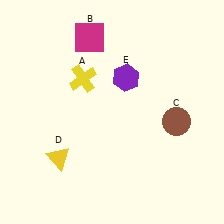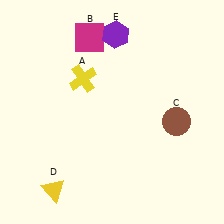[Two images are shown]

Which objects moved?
The objects that moved are: the yellow triangle (D), the purple hexagon (E).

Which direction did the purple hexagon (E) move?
The purple hexagon (E) moved up.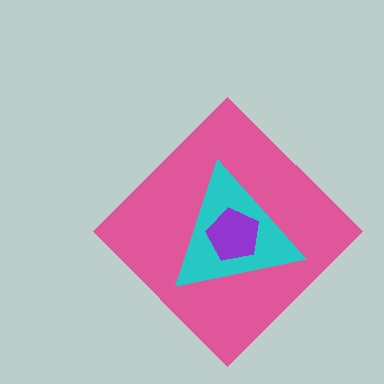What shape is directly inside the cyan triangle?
The purple pentagon.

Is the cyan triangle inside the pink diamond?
Yes.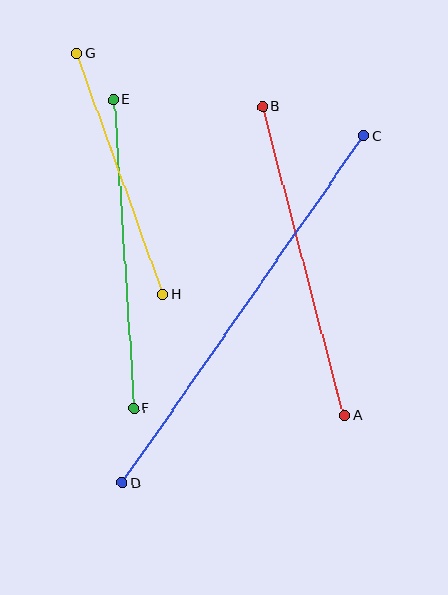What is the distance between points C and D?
The distance is approximately 423 pixels.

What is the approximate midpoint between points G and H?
The midpoint is at approximately (119, 174) pixels.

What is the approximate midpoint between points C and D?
The midpoint is at approximately (243, 309) pixels.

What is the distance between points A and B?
The distance is approximately 319 pixels.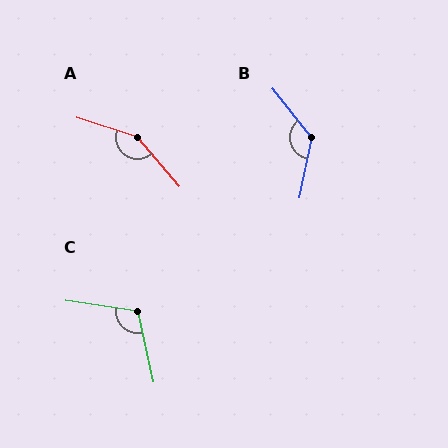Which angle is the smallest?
C, at approximately 110 degrees.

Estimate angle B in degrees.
Approximately 130 degrees.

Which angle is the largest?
A, at approximately 148 degrees.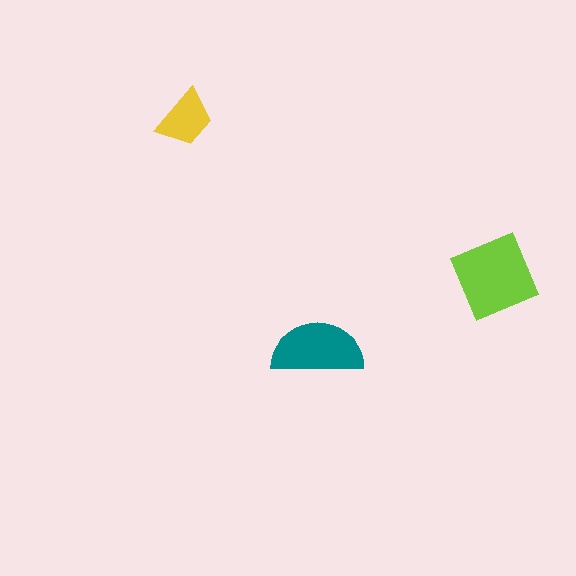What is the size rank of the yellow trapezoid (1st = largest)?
3rd.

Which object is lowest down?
The teal semicircle is bottommost.